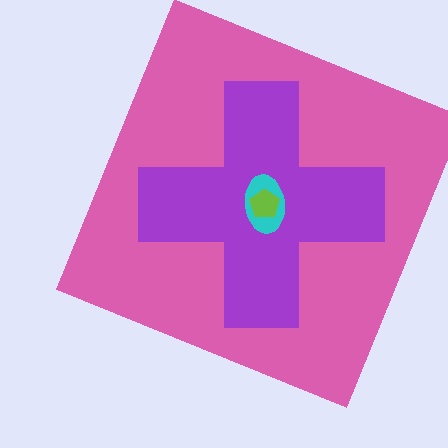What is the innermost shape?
The lime pentagon.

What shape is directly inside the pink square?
The purple cross.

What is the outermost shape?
The pink square.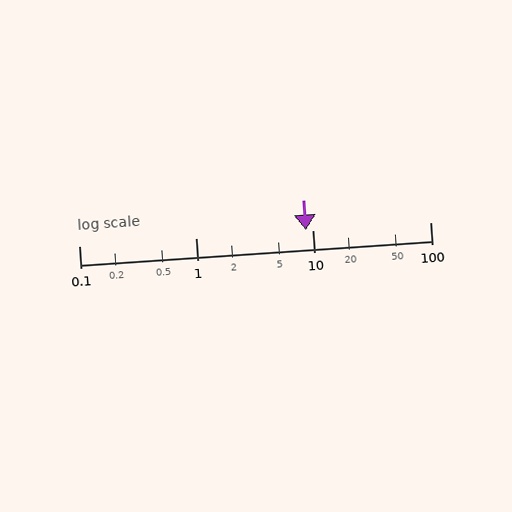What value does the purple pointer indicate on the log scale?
The pointer indicates approximately 8.7.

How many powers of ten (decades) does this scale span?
The scale spans 3 decades, from 0.1 to 100.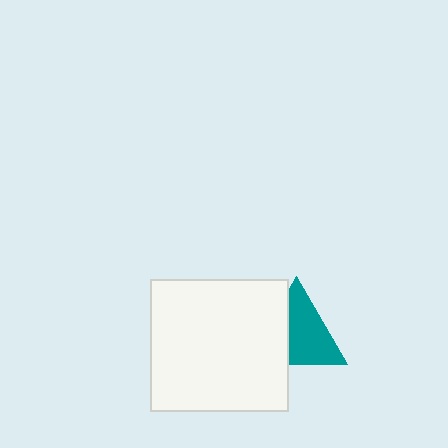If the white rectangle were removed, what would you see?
You would see the complete teal triangle.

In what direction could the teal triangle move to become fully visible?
The teal triangle could move right. That would shift it out from behind the white rectangle entirely.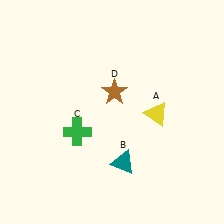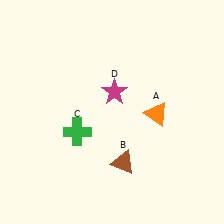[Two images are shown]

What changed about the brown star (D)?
In Image 1, D is brown. In Image 2, it changed to magenta.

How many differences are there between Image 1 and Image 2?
There are 3 differences between the two images.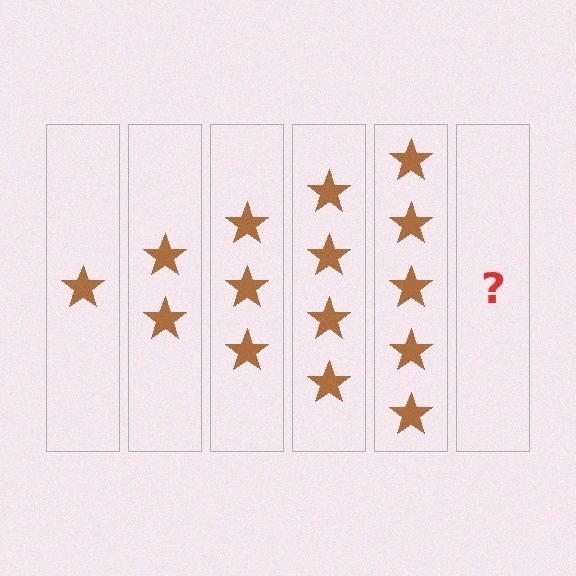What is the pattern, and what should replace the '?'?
The pattern is that each step adds one more star. The '?' should be 6 stars.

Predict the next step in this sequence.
The next step is 6 stars.